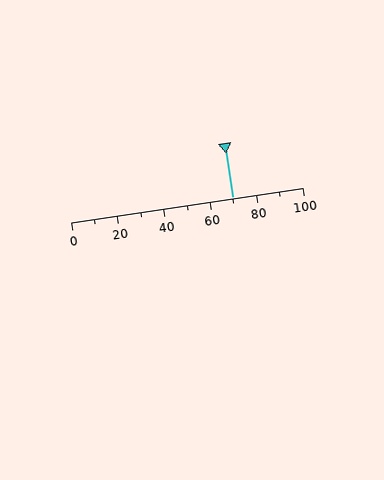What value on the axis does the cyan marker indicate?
The marker indicates approximately 70.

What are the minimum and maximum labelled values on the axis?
The axis runs from 0 to 100.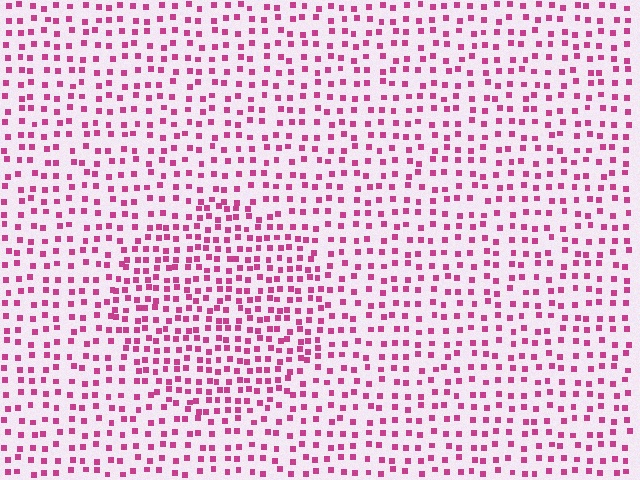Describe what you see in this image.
The image contains small magenta elements arranged at two different densities. A circle-shaped region is visible where the elements are more densely packed than the surrounding area.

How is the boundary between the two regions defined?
The boundary is defined by a change in element density (approximately 1.6x ratio). All elements are the same color, size, and shape.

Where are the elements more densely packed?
The elements are more densely packed inside the circle boundary.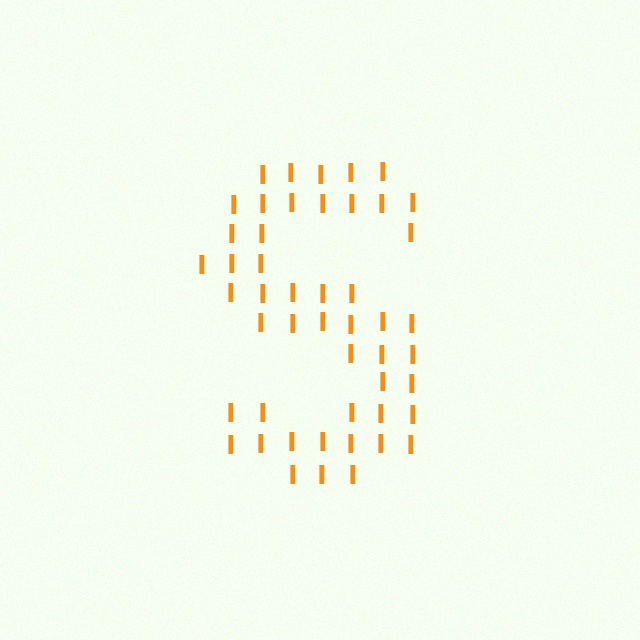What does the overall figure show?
The overall figure shows the letter S.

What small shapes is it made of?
It is made of small letter I's.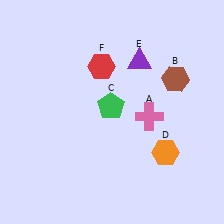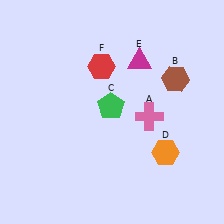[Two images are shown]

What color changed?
The triangle (E) changed from purple in Image 1 to magenta in Image 2.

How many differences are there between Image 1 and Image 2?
There is 1 difference between the two images.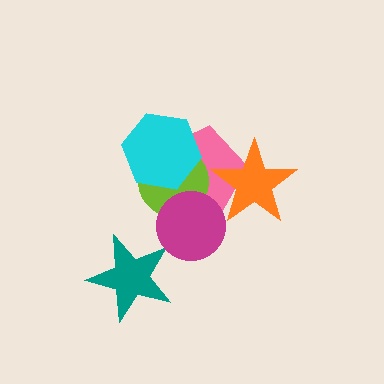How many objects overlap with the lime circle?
3 objects overlap with the lime circle.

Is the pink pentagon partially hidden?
Yes, it is partially covered by another shape.